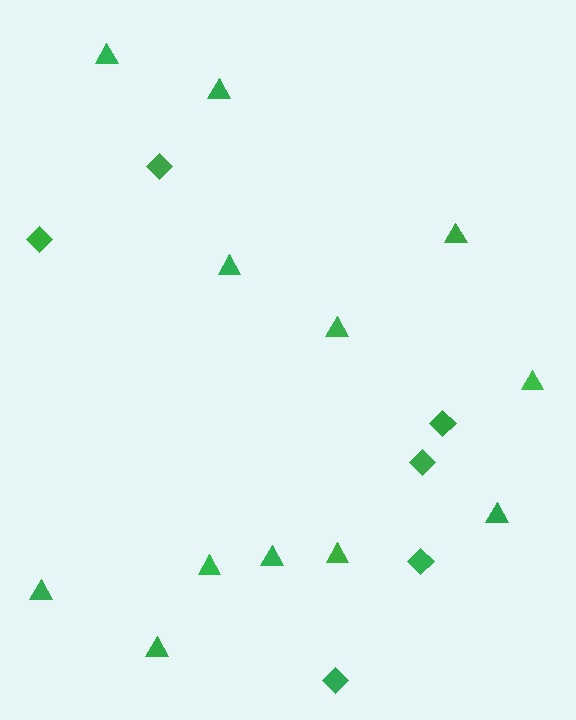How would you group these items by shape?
There are 2 groups: one group of triangles (12) and one group of diamonds (6).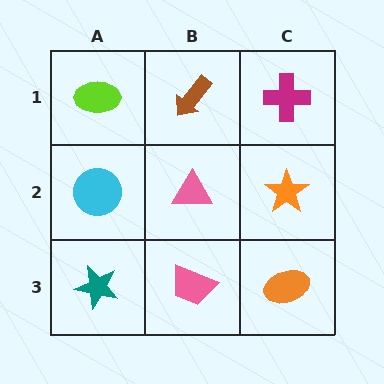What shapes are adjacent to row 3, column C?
An orange star (row 2, column C), a pink trapezoid (row 3, column B).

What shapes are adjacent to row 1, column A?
A cyan circle (row 2, column A), a brown arrow (row 1, column B).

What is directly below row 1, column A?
A cyan circle.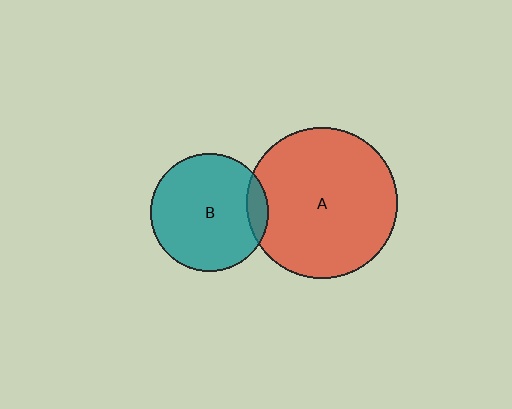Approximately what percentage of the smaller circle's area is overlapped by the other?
Approximately 10%.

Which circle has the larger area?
Circle A (red).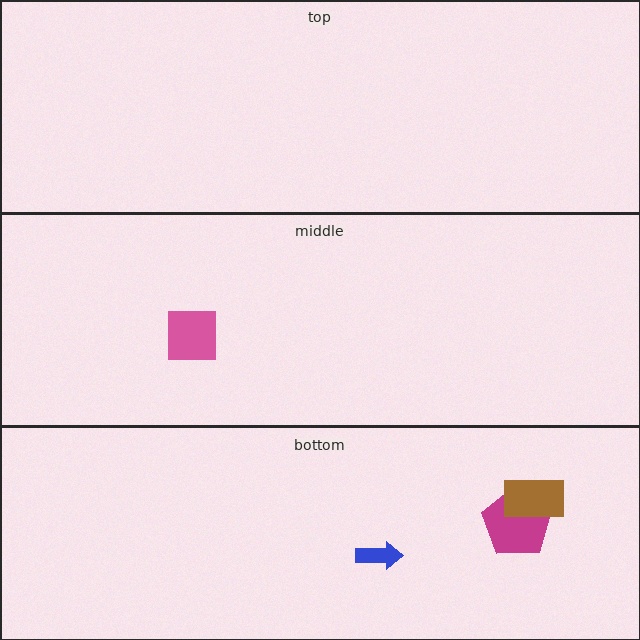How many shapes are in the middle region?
1.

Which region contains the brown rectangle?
The bottom region.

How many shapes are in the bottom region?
3.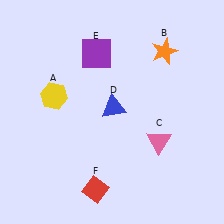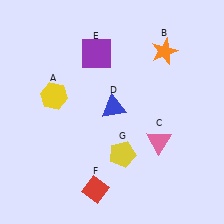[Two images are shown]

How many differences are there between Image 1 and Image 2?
There is 1 difference between the two images.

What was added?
A yellow pentagon (G) was added in Image 2.